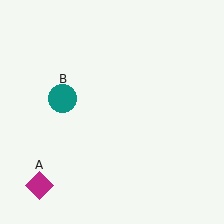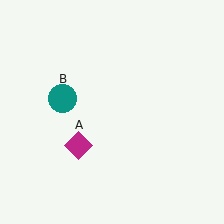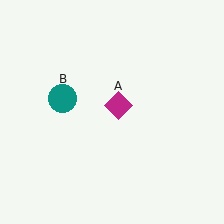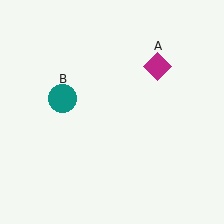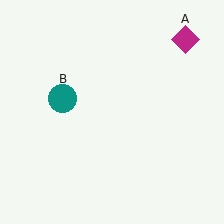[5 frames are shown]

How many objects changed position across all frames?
1 object changed position: magenta diamond (object A).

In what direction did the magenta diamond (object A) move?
The magenta diamond (object A) moved up and to the right.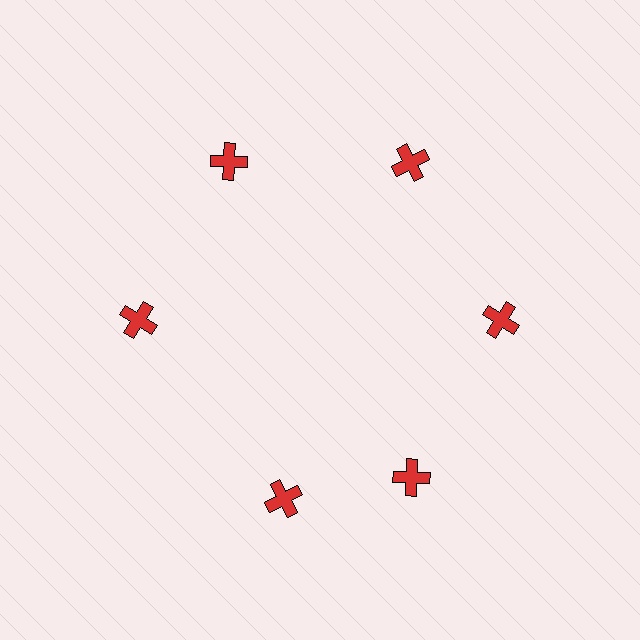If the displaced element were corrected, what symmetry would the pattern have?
It would have 6-fold rotational symmetry — the pattern would map onto itself every 60 degrees.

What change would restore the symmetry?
The symmetry would be restored by rotating it back into even spacing with its neighbors so that all 6 crosses sit at equal angles and equal distance from the center.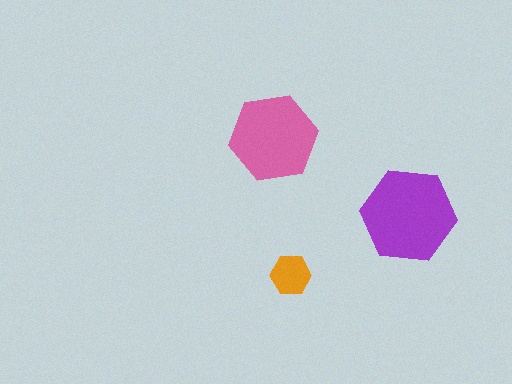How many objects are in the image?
There are 3 objects in the image.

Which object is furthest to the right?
The purple hexagon is rightmost.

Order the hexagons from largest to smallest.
the purple one, the pink one, the orange one.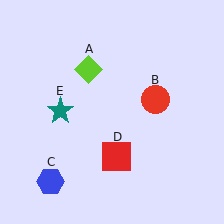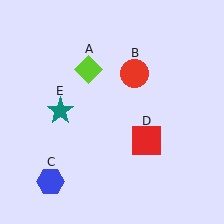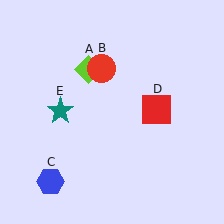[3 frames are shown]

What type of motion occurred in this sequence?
The red circle (object B), red square (object D) rotated counterclockwise around the center of the scene.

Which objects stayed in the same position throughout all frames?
Lime diamond (object A) and blue hexagon (object C) and teal star (object E) remained stationary.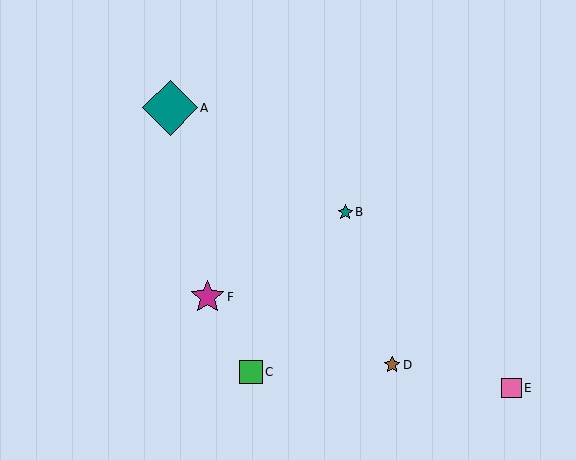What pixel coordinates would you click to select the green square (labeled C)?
Click at (251, 372) to select the green square C.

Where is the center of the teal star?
The center of the teal star is at (345, 212).